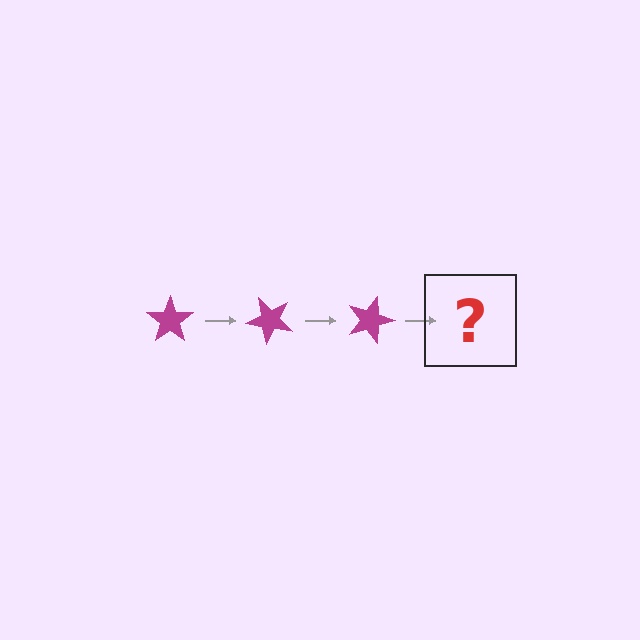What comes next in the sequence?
The next element should be a magenta star rotated 135 degrees.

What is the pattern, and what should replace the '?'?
The pattern is that the star rotates 45 degrees each step. The '?' should be a magenta star rotated 135 degrees.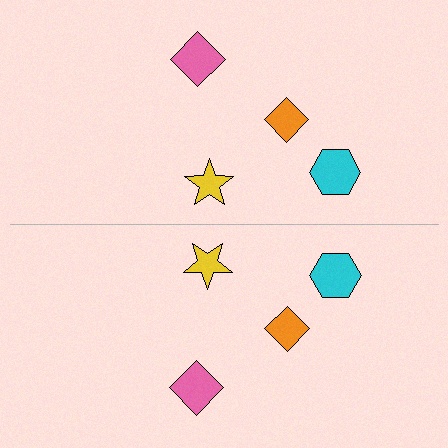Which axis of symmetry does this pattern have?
The pattern has a horizontal axis of symmetry running through the center of the image.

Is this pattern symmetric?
Yes, this pattern has bilateral (reflection) symmetry.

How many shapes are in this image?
There are 8 shapes in this image.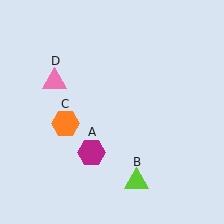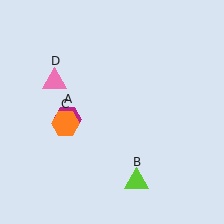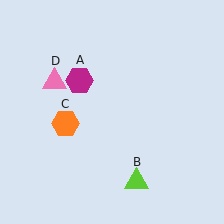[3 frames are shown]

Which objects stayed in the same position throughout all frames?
Lime triangle (object B) and orange hexagon (object C) and pink triangle (object D) remained stationary.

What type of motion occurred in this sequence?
The magenta hexagon (object A) rotated clockwise around the center of the scene.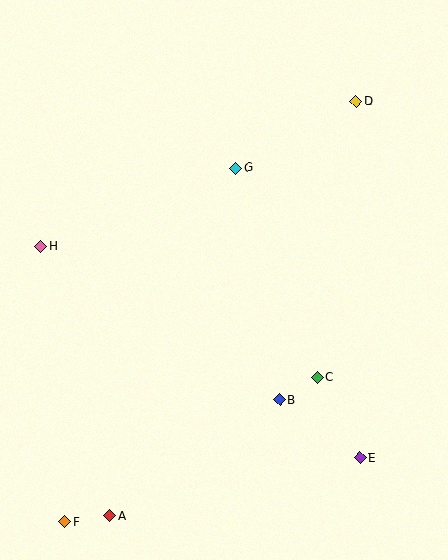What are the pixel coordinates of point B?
Point B is at (280, 400).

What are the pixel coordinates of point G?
Point G is at (236, 168).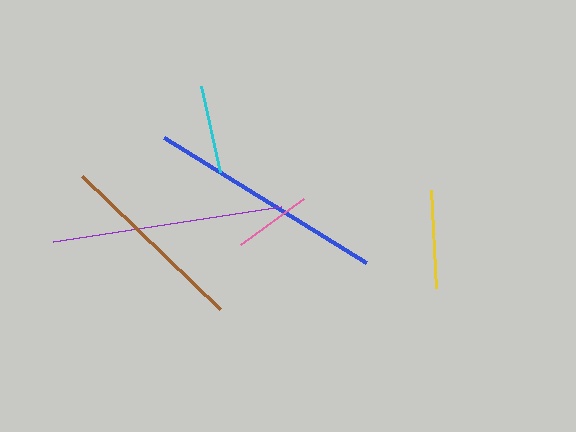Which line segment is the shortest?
The pink line is the shortest at approximately 78 pixels.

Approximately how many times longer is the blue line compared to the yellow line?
The blue line is approximately 2.4 times the length of the yellow line.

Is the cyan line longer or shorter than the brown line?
The brown line is longer than the cyan line.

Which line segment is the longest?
The blue line is the longest at approximately 238 pixels.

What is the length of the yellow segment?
The yellow segment is approximately 98 pixels long.